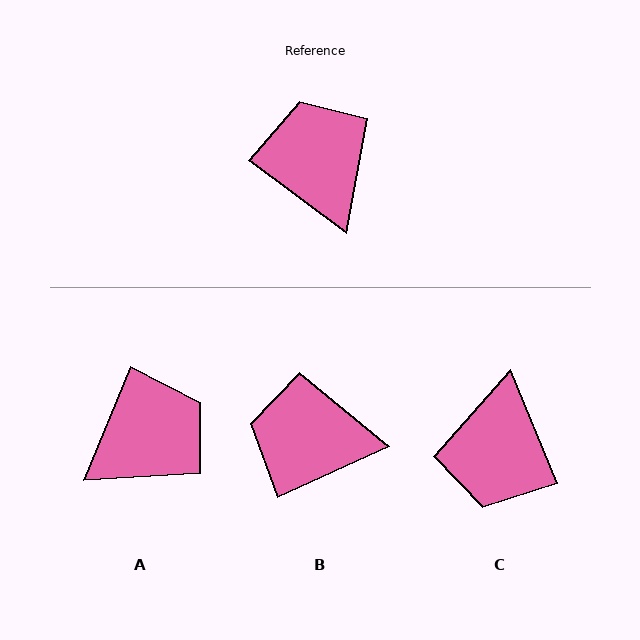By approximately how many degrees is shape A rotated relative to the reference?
Approximately 76 degrees clockwise.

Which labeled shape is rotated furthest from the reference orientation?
C, about 149 degrees away.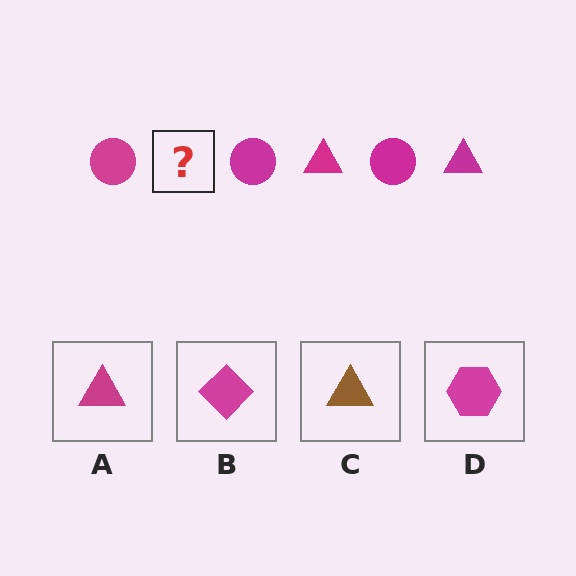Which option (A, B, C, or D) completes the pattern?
A.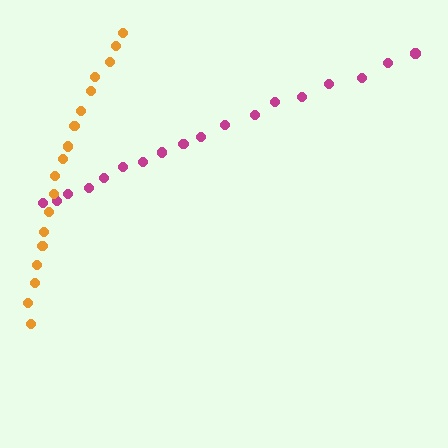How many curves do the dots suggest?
There are 2 distinct paths.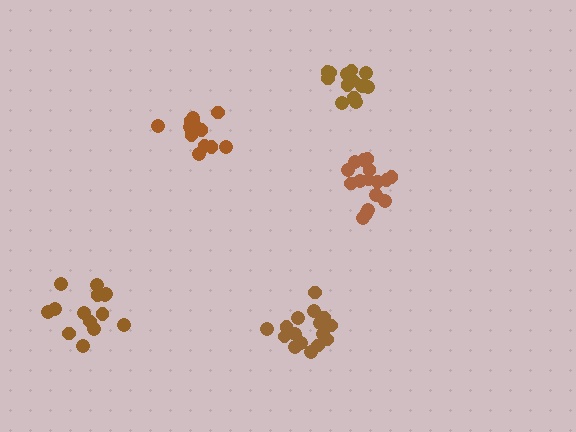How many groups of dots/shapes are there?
There are 5 groups.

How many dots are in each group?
Group 1: 12 dots, Group 2: 14 dots, Group 3: 16 dots, Group 4: 16 dots, Group 5: 13 dots (71 total).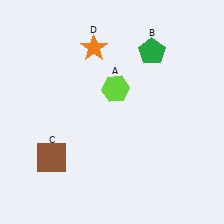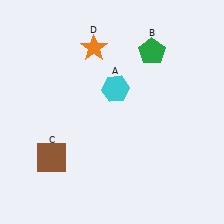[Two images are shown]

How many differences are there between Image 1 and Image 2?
There is 1 difference between the two images.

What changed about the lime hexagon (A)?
In Image 1, A is lime. In Image 2, it changed to cyan.